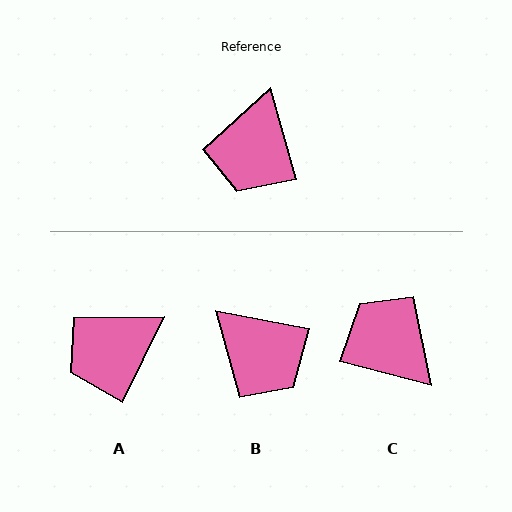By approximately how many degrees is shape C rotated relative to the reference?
Approximately 121 degrees clockwise.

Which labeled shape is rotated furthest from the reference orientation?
C, about 121 degrees away.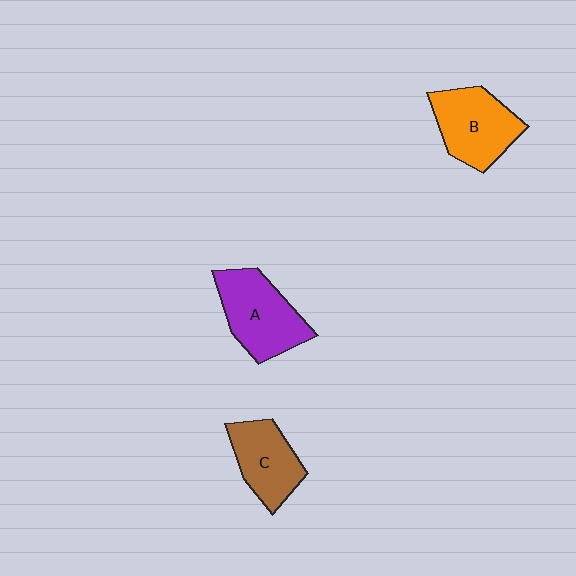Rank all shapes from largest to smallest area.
From largest to smallest: A (purple), B (orange), C (brown).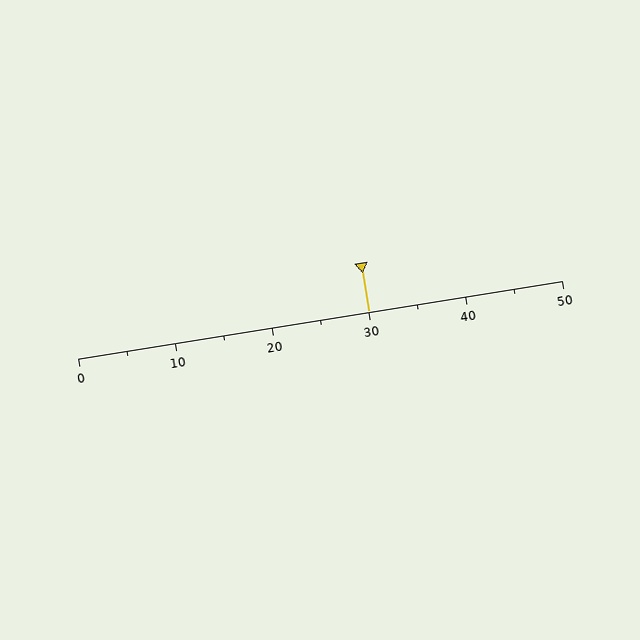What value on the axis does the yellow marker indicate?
The marker indicates approximately 30.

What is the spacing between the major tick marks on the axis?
The major ticks are spaced 10 apart.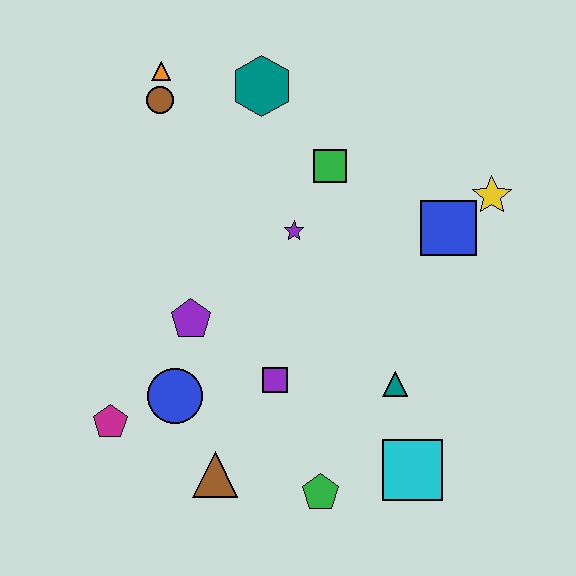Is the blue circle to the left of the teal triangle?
Yes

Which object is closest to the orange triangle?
The brown circle is closest to the orange triangle.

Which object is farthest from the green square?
The magenta pentagon is farthest from the green square.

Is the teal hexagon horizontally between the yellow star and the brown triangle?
Yes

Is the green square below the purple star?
No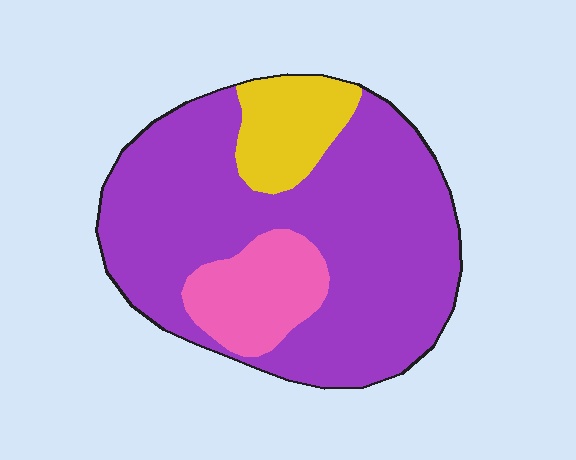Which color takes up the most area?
Purple, at roughly 75%.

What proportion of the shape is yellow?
Yellow covers around 10% of the shape.